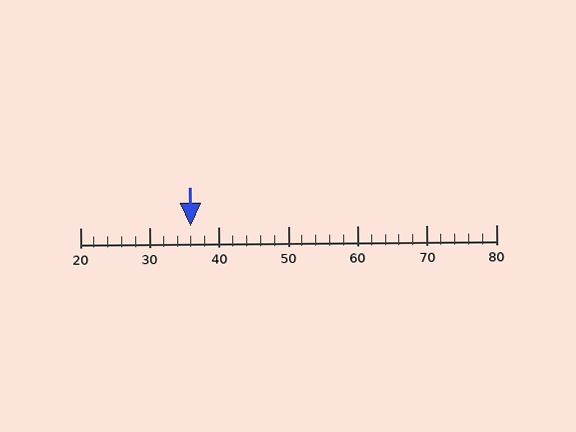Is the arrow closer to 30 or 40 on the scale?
The arrow is closer to 40.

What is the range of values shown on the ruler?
The ruler shows values from 20 to 80.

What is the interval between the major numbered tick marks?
The major tick marks are spaced 10 units apart.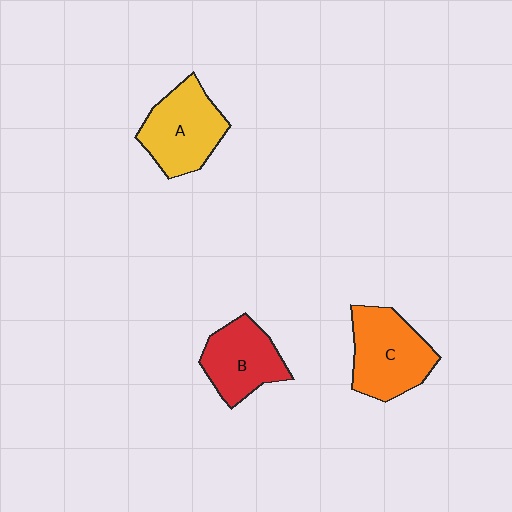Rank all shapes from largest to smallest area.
From largest to smallest: C (orange), A (yellow), B (red).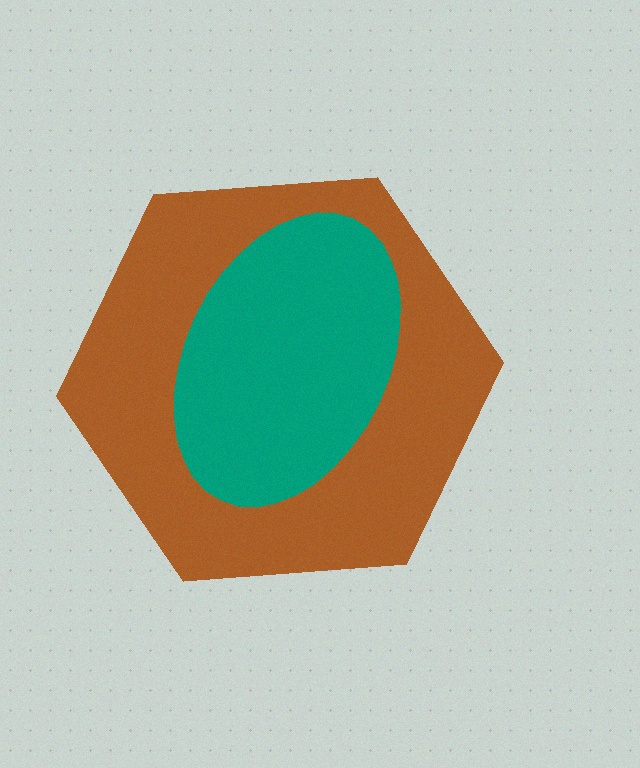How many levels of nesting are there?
2.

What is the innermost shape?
The teal ellipse.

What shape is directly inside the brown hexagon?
The teal ellipse.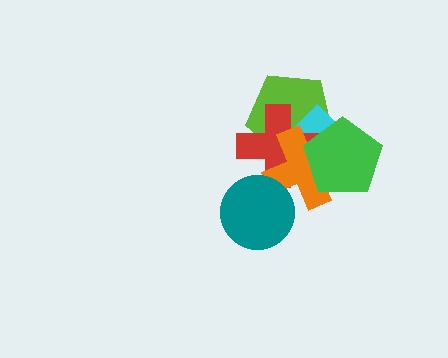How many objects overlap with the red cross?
5 objects overlap with the red cross.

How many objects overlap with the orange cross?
5 objects overlap with the orange cross.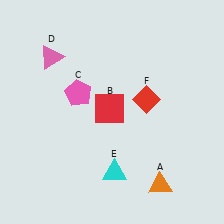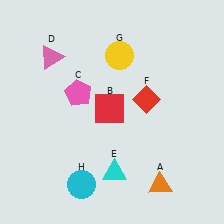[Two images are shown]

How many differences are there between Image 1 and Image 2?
There are 2 differences between the two images.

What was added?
A yellow circle (G), a cyan circle (H) were added in Image 2.